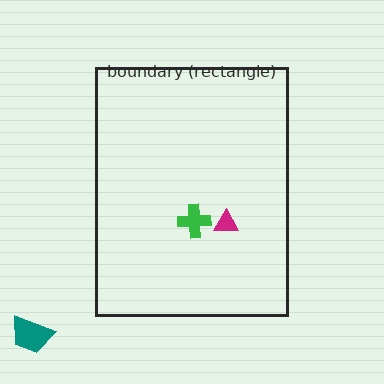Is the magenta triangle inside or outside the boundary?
Inside.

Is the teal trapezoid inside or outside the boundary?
Outside.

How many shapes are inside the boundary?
2 inside, 1 outside.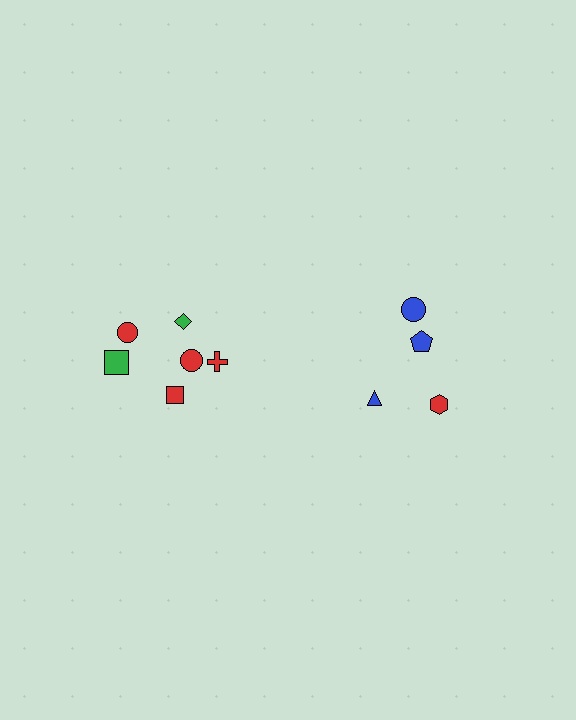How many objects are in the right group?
There are 4 objects.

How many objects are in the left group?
There are 6 objects.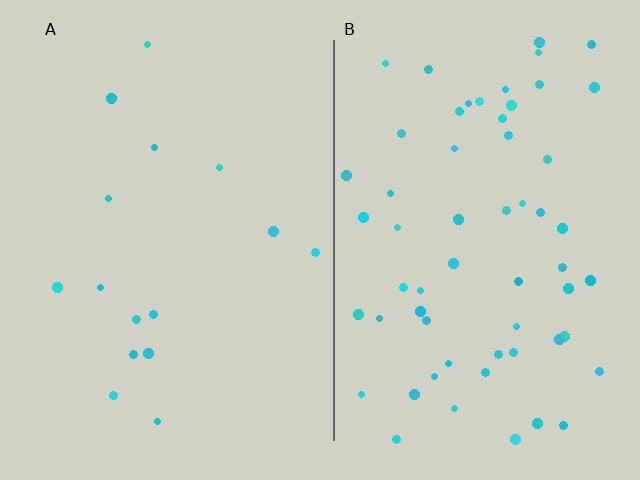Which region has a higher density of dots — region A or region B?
B (the right).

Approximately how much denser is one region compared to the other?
Approximately 3.9× — region B over region A.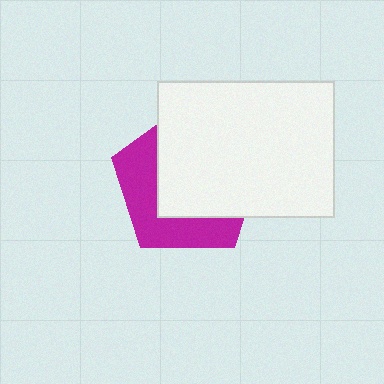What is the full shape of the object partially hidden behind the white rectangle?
The partially hidden object is a magenta pentagon.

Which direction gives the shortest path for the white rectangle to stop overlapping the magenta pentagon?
Moving toward the upper-right gives the shortest separation.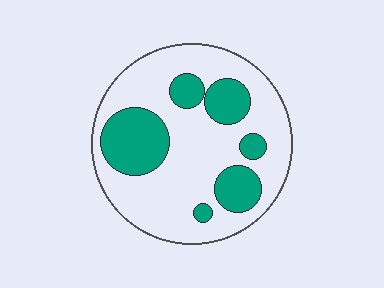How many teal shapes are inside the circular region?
6.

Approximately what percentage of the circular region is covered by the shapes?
Approximately 30%.